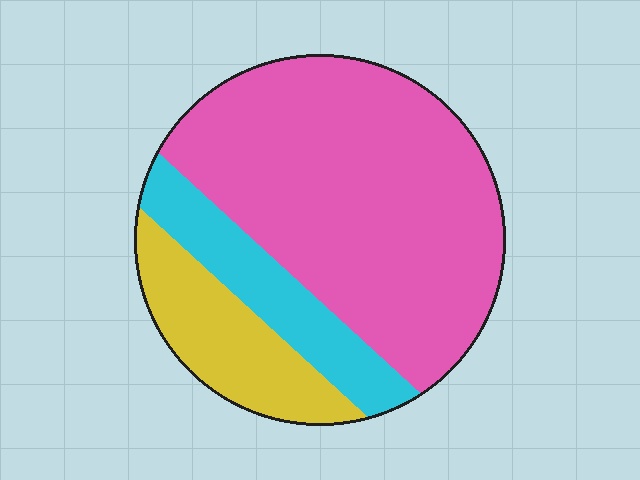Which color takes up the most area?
Pink, at roughly 65%.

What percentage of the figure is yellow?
Yellow takes up between a sixth and a third of the figure.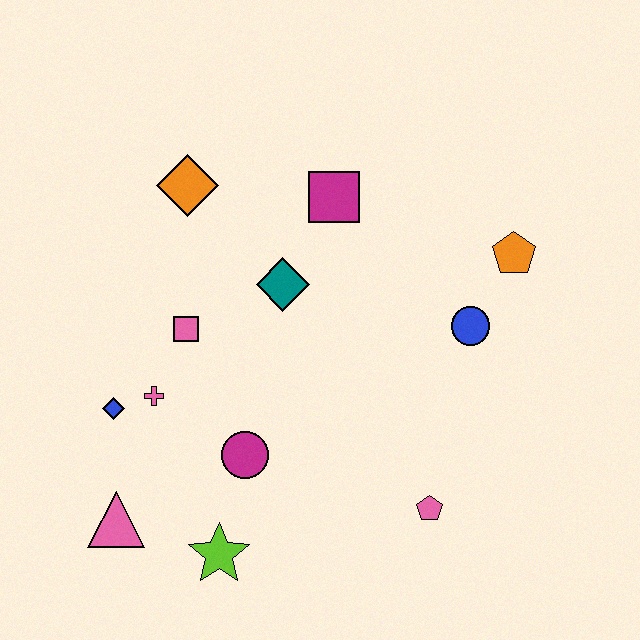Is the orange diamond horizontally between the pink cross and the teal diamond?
Yes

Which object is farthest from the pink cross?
The orange pentagon is farthest from the pink cross.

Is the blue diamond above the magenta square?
No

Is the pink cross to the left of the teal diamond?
Yes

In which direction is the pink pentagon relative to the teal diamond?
The pink pentagon is below the teal diamond.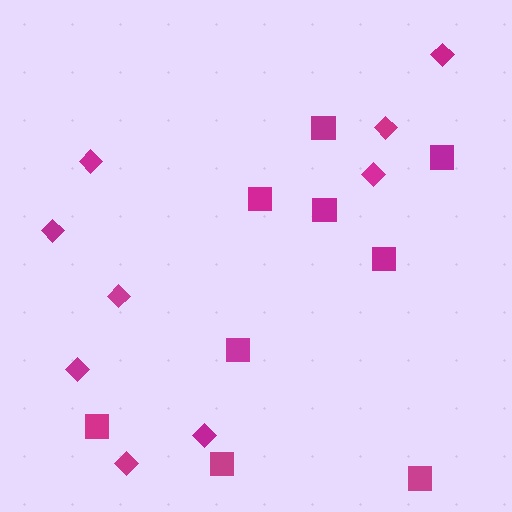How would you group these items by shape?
There are 2 groups: one group of squares (9) and one group of diamonds (9).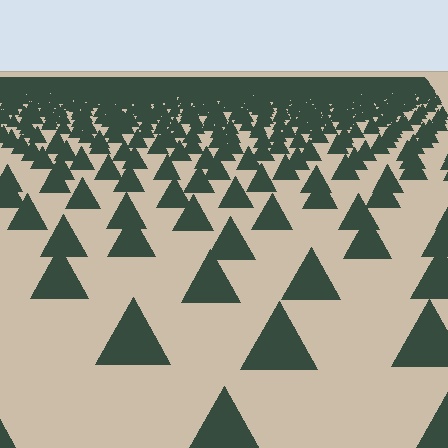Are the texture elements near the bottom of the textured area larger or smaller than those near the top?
Larger. Near the bottom, elements are closer to the viewer and appear at a bigger on-screen size.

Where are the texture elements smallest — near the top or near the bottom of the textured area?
Near the top.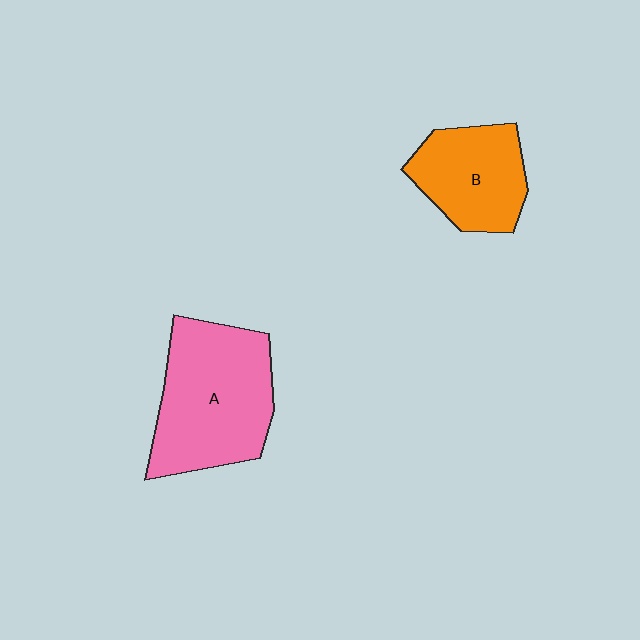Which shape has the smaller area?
Shape B (orange).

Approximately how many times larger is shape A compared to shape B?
Approximately 1.5 times.